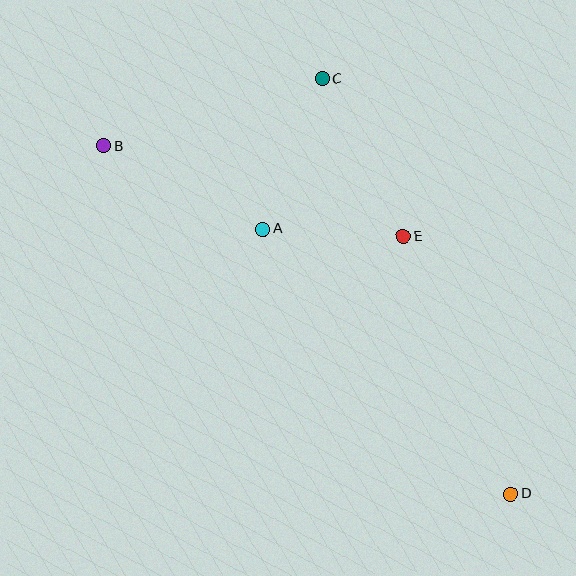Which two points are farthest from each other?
Points B and D are farthest from each other.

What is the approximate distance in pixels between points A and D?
The distance between A and D is approximately 363 pixels.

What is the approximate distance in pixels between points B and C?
The distance between B and C is approximately 229 pixels.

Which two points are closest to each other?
Points A and E are closest to each other.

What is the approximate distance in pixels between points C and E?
The distance between C and E is approximately 178 pixels.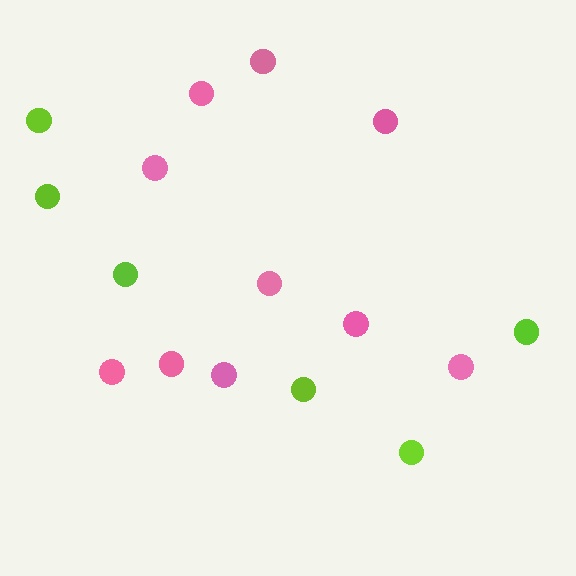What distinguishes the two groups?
There are 2 groups: one group of pink circles (10) and one group of lime circles (6).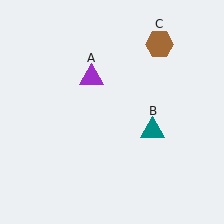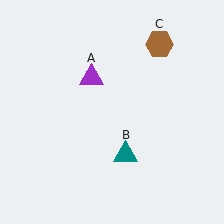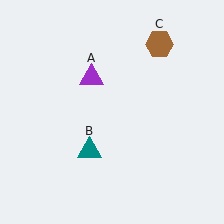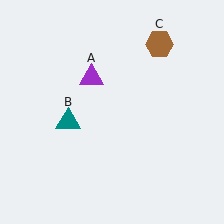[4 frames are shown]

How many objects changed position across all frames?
1 object changed position: teal triangle (object B).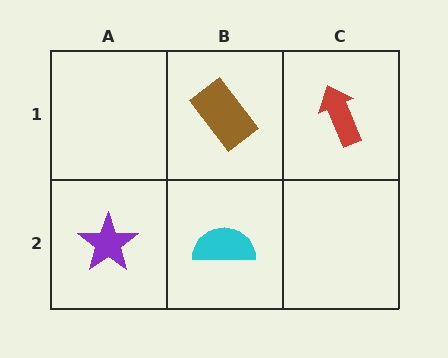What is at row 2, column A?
A purple star.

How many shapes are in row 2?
2 shapes.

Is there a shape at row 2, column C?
No, that cell is empty.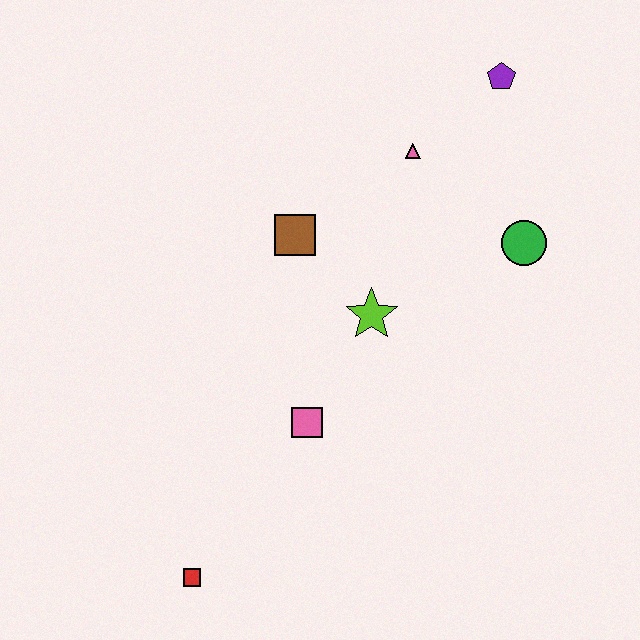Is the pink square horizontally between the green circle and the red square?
Yes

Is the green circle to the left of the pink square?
No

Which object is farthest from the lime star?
The red square is farthest from the lime star.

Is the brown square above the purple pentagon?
No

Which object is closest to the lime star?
The brown square is closest to the lime star.